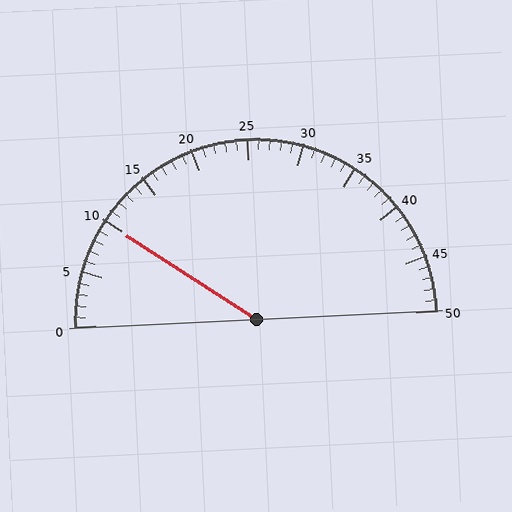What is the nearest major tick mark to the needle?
The nearest major tick mark is 10.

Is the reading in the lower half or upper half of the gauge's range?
The reading is in the lower half of the range (0 to 50).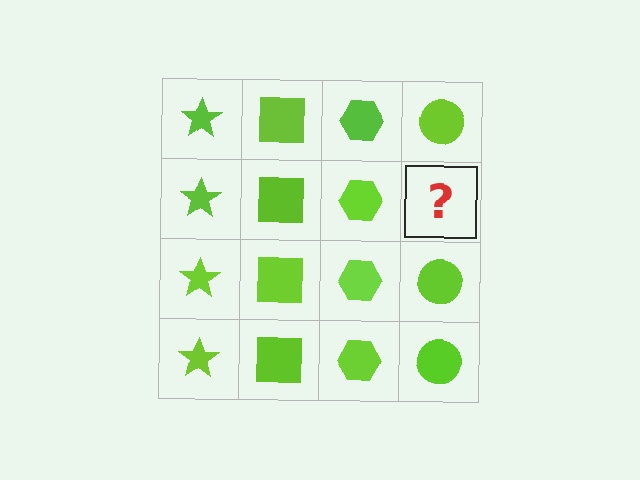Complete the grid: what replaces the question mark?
The question mark should be replaced with a lime circle.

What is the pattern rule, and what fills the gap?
The rule is that each column has a consistent shape. The gap should be filled with a lime circle.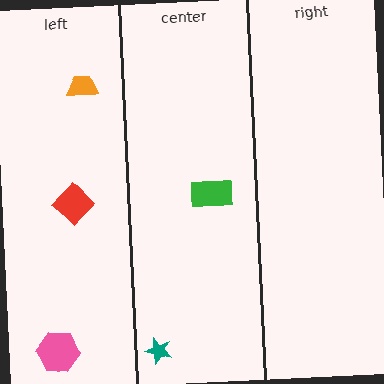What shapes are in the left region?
The red diamond, the orange trapezoid, the pink hexagon.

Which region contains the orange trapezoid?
The left region.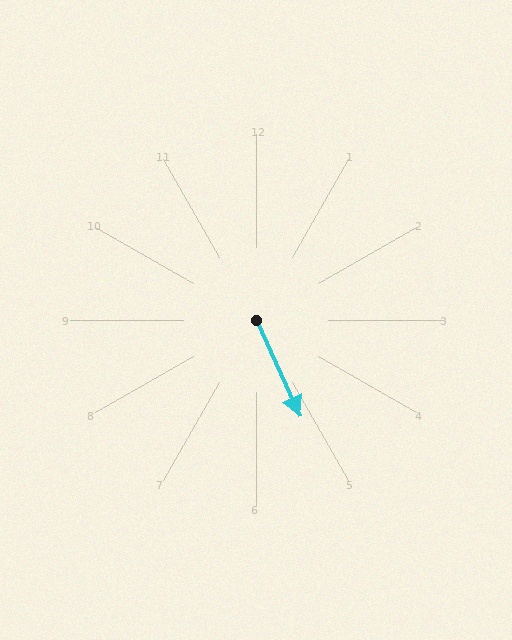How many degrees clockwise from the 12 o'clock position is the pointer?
Approximately 155 degrees.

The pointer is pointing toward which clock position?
Roughly 5 o'clock.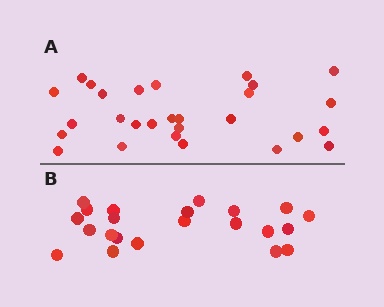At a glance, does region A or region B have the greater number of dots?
Region A (the top region) has more dots.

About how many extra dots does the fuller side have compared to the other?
Region A has about 6 more dots than region B.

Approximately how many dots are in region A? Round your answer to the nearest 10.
About 30 dots. (The exact count is 28, which rounds to 30.)